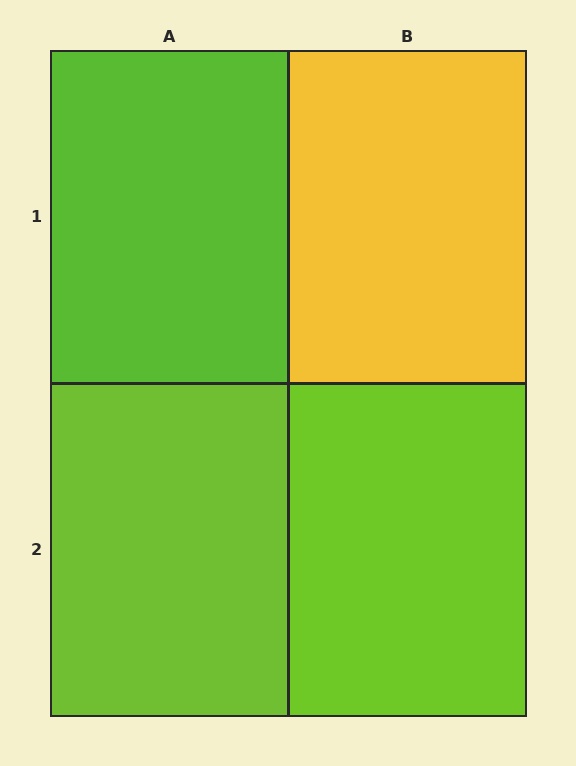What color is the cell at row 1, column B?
Yellow.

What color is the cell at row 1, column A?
Lime.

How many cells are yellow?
1 cell is yellow.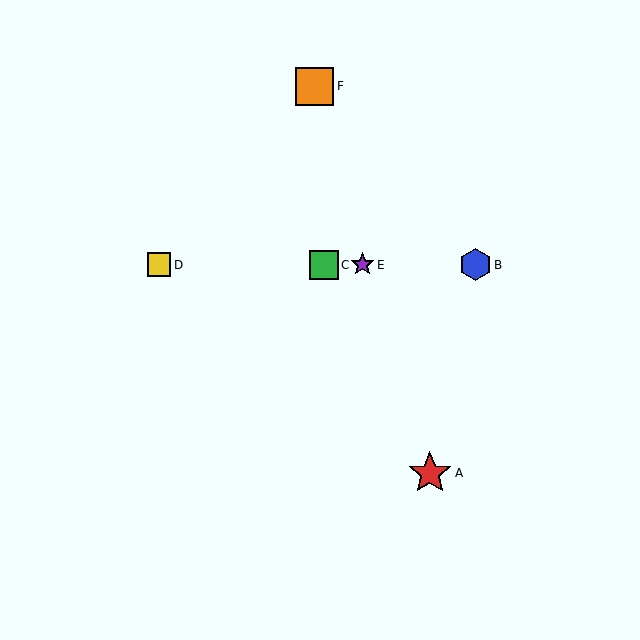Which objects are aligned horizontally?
Objects B, C, D, E are aligned horizontally.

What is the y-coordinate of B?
Object B is at y≈265.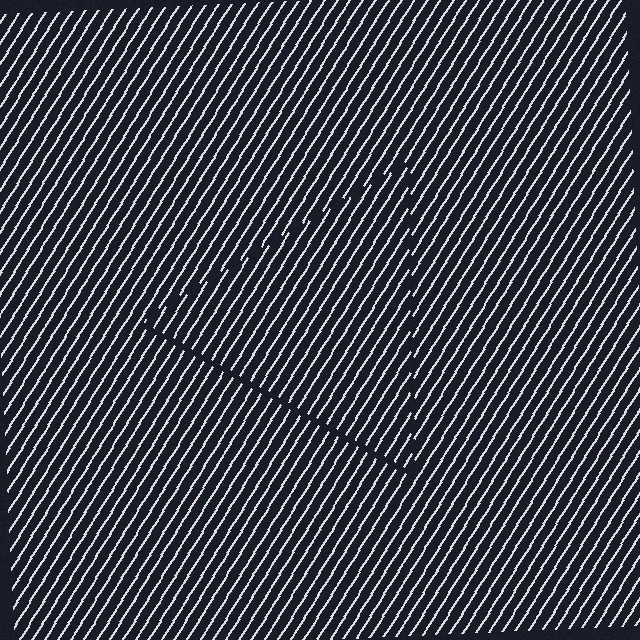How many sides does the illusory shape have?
3 sides — the line-ends trace a triangle.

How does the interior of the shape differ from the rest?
The interior of the shape contains the same grating, shifted by half a period — the contour is defined by the phase discontinuity where line-ends from the inner and outer gratings abut.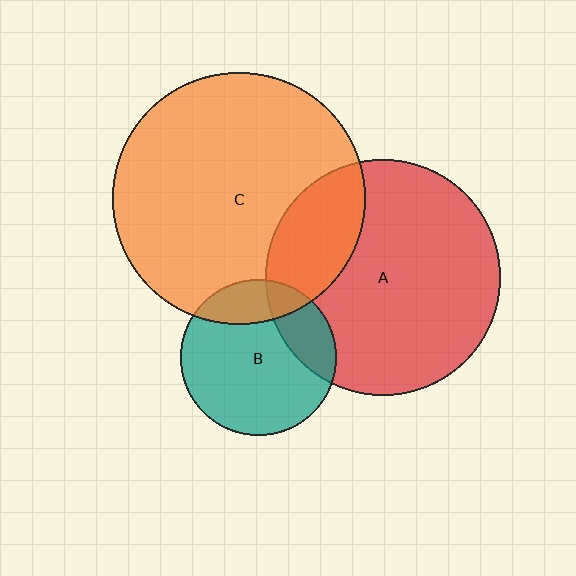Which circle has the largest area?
Circle C (orange).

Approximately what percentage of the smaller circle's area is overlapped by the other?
Approximately 20%.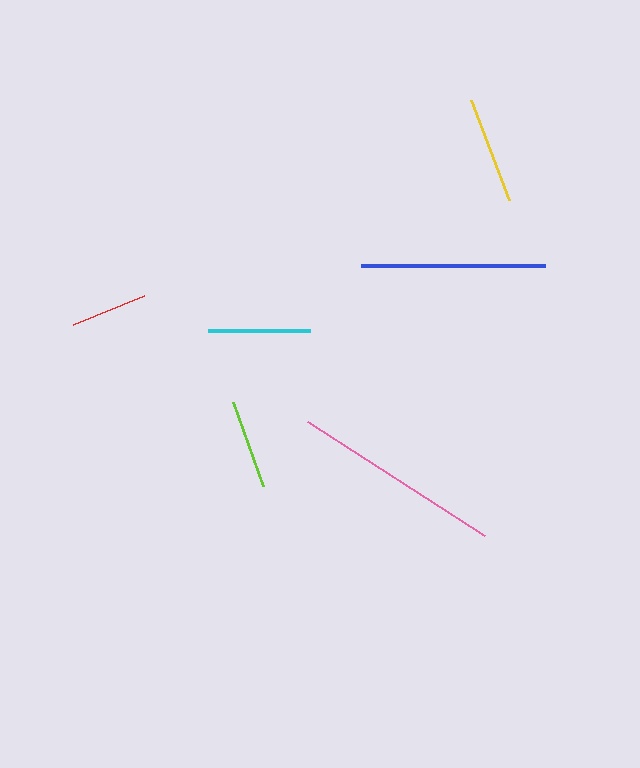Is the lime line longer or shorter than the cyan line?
The cyan line is longer than the lime line.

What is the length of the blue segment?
The blue segment is approximately 184 pixels long.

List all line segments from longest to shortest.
From longest to shortest: pink, blue, yellow, cyan, lime, red.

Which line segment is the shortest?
The red line is the shortest at approximately 77 pixels.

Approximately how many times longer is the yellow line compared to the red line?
The yellow line is approximately 1.4 times the length of the red line.